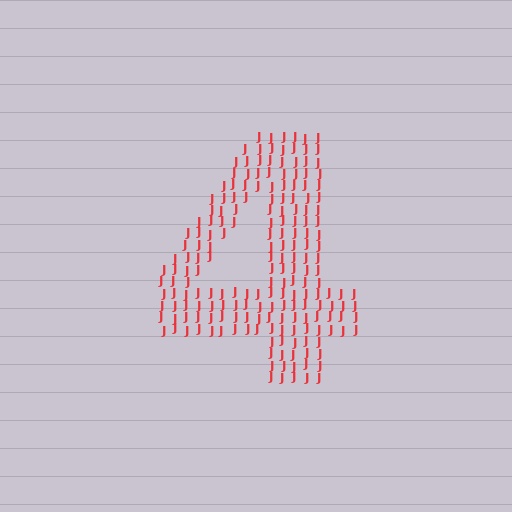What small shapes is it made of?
It is made of small letter J's.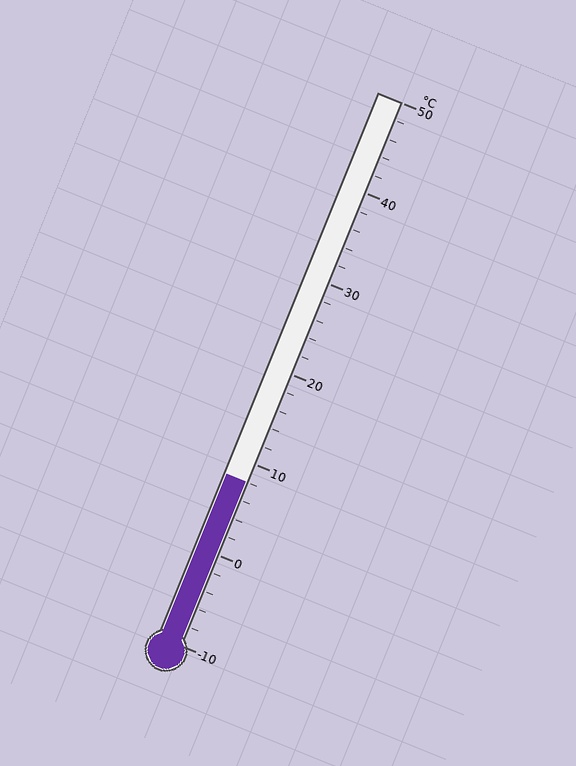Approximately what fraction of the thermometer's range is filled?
The thermometer is filled to approximately 30% of its range.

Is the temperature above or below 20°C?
The temperature is below 20°C.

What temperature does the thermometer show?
The thermometer shows approximately 8°C.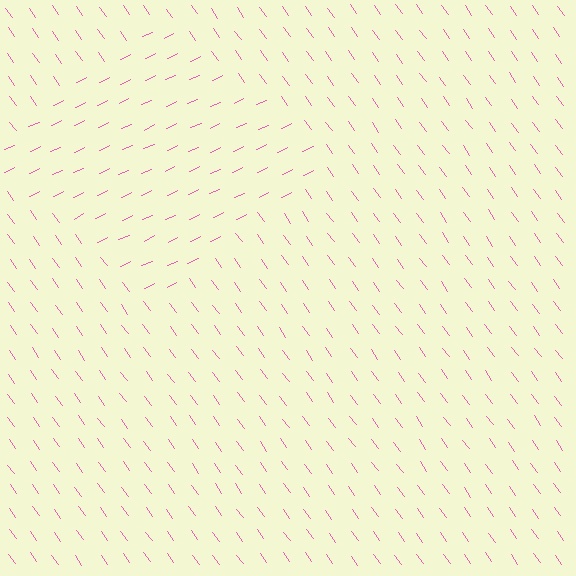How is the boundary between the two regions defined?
The boundary is defined purely by a change in line orientation (approximately 79 degrees difference). All lines are the same color and thickness.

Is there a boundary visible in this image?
Yes, there is a texture boundary formed by a change in line orientation.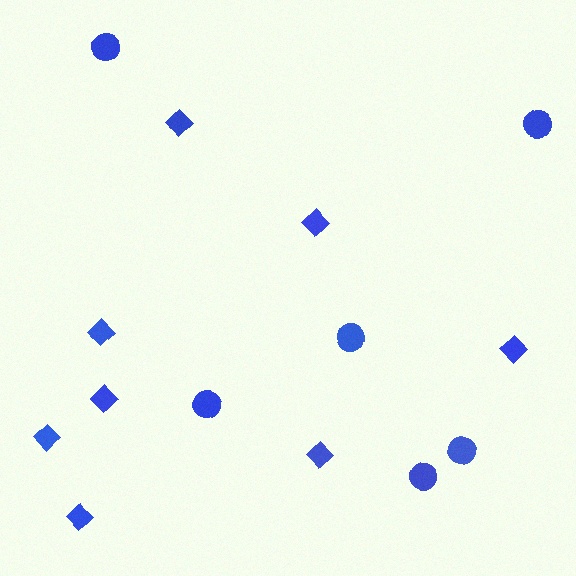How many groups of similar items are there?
There are 2 groups: one group of circles (6) and one group of diamonds (8).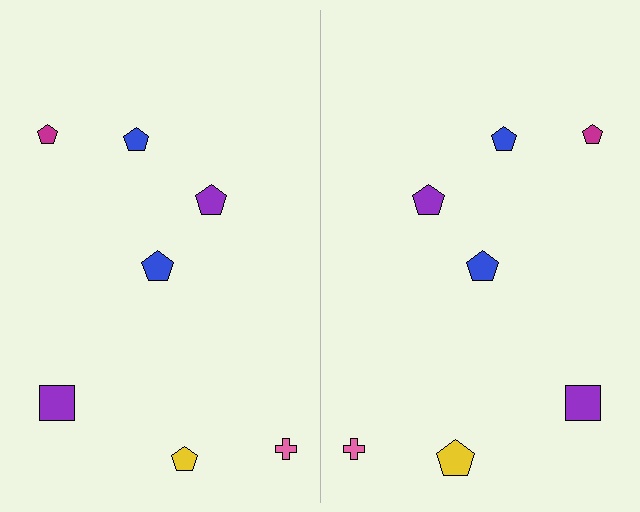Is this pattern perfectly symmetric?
No, the pattern is not perfectly symmetric. The yellow pentagon on the right side has a different size than its mirror counterpart.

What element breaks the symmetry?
The yellow pentagon on the right side has a different size than its mirror counterpart.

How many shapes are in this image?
There are 14 shapes in this image.